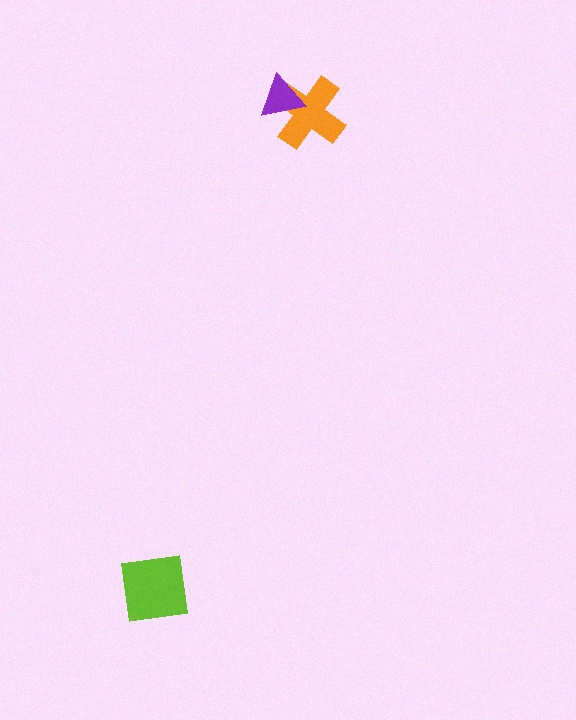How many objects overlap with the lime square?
0 objects overlap with the lime square.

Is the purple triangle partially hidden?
No, no other shape covers it.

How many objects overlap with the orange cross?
1 object overlaps with the orange cross.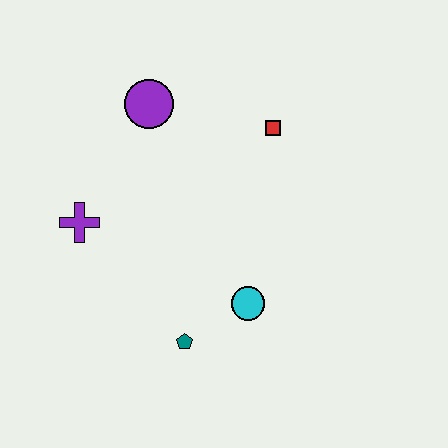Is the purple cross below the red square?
Yes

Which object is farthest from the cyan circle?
The purple circle is farthest from the cyan circle.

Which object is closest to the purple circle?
The red square is closest to the purple circle.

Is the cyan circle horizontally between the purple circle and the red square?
Yes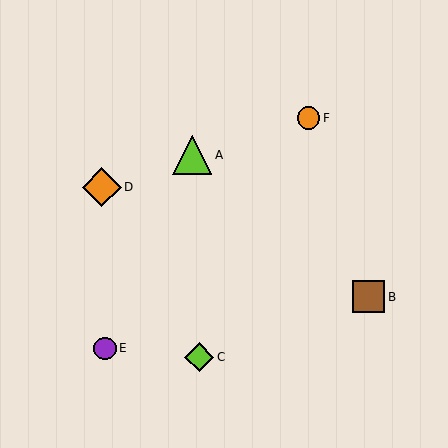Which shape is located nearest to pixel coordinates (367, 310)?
The brown square (labeled B) at (369, 297) is nearest to that location.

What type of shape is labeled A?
Shape A is a lime triangle.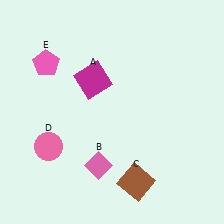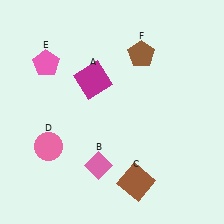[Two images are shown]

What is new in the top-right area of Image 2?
A brown pentagon (F) was added in the top-right area of Image 2.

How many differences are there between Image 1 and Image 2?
There is 1 difference between the two images.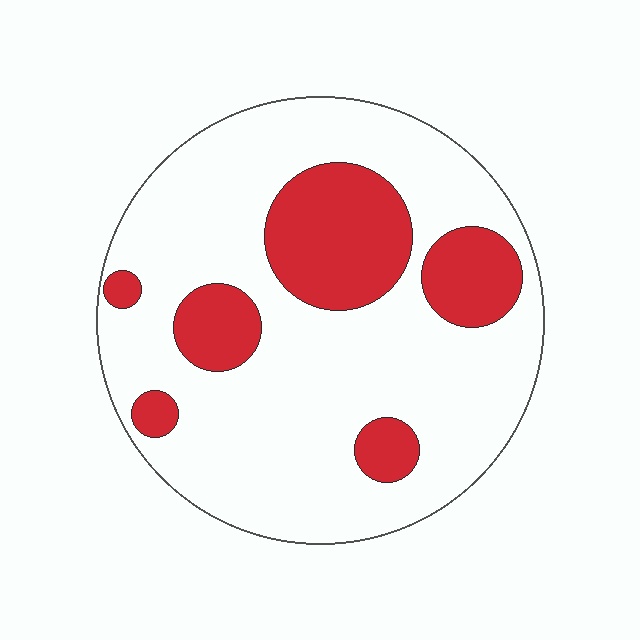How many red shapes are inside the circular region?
6.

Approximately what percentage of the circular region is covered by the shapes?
Approximately 25%.